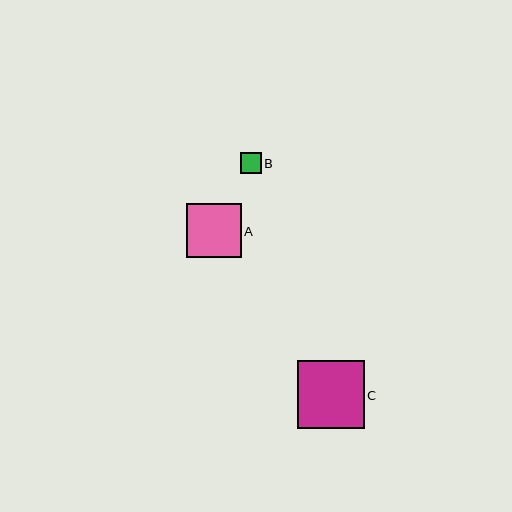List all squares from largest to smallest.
From largest to smallest: C, A, B.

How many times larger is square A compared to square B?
Square A is approximately 2.6 times the size of square B.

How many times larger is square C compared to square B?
Square C is approximately 3.2 times the size of square B.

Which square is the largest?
Square C is the largest with a size of approximately 67 pixels.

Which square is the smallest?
Square B is the smallest with a size of approximately 21 pixels.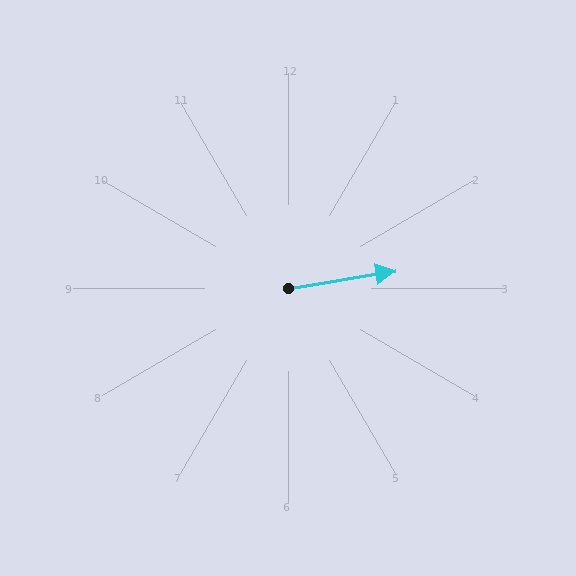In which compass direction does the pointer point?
East.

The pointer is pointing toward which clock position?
Roughly 3 o'clock.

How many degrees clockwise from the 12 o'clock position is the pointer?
Approximately 81 degrees.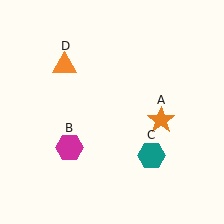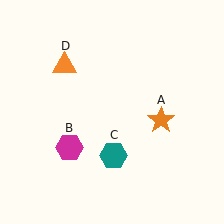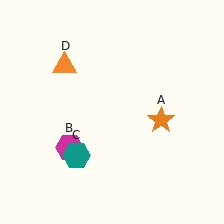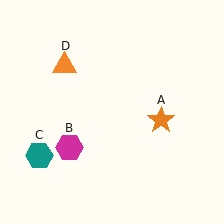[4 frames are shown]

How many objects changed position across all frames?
1 object changed position: teal hexagon (object C).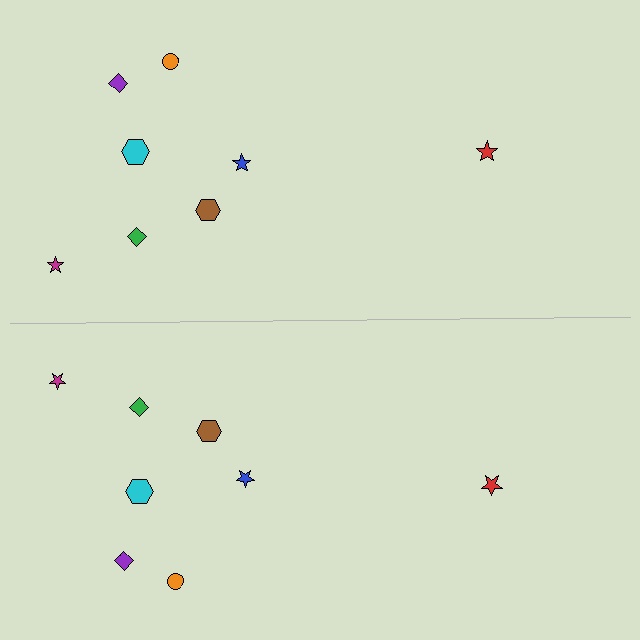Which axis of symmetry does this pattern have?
The pattern has a horizontal axis of symmetry running through the center of the image.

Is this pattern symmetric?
Yes, this pattern has bilateral (reflection) symmetry.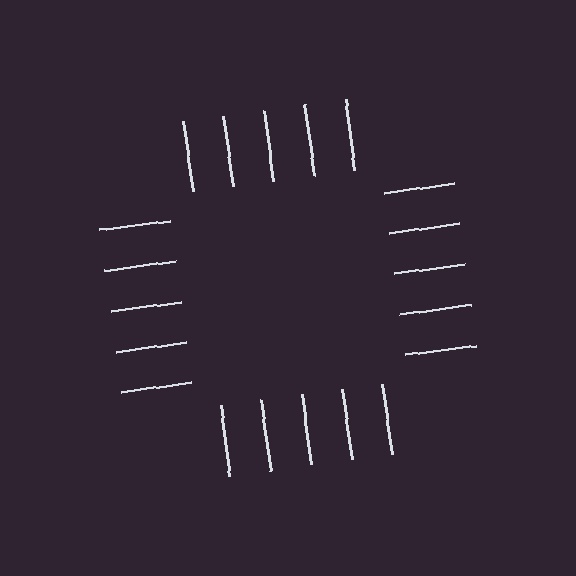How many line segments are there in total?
20 — 5 along each of the 4 edges.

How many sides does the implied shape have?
4 sides — the line-ends trace a square.